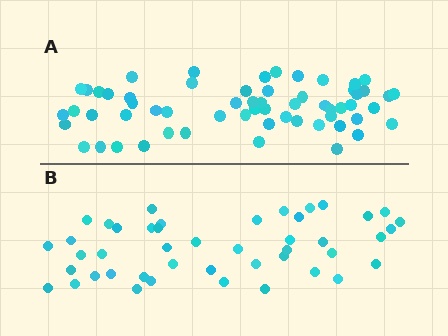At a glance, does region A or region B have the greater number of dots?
Region A (the top region) has more dots.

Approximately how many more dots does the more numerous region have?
Region A has approximately 15 more dots than region B.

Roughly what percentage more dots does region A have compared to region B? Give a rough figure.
About 35% more.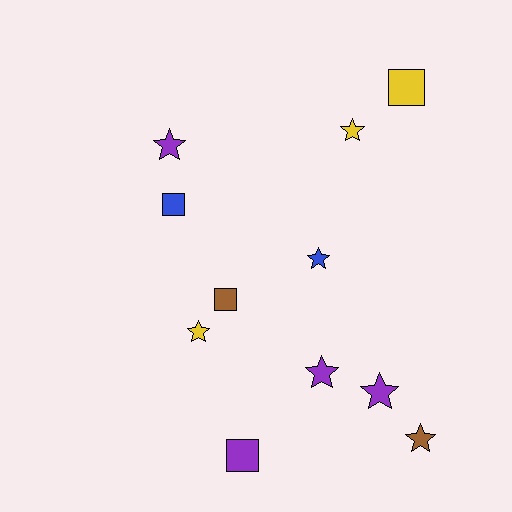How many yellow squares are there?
There is 1 yellow square.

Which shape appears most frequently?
Star, with 7 objects.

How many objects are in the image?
There are 11 objects.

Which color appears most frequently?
Purple, with 4 objects.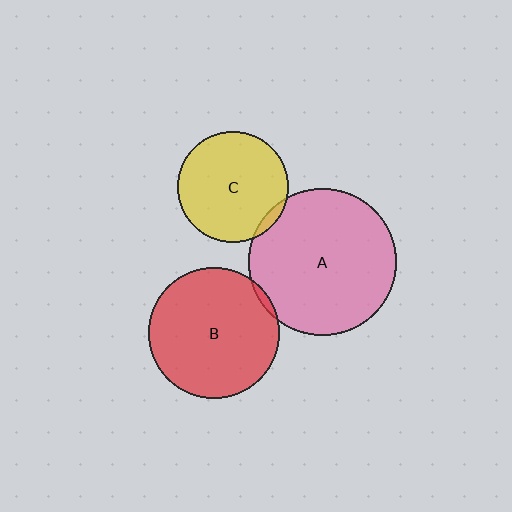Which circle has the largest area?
Circle A (pink).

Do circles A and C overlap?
Yes.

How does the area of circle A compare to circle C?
Approximately 1.8 times.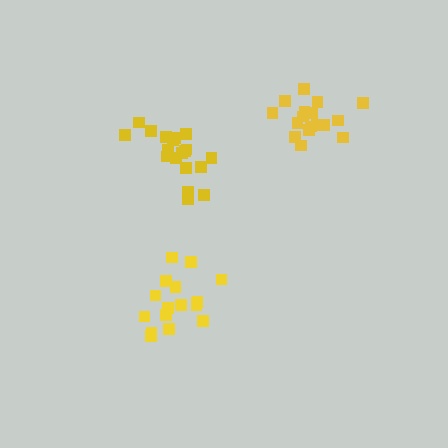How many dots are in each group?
Group 1: 17 dots, Group 2: 18 dots, Group 3: 19 dots (54 total).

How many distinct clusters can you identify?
There are 3 distinct clusters.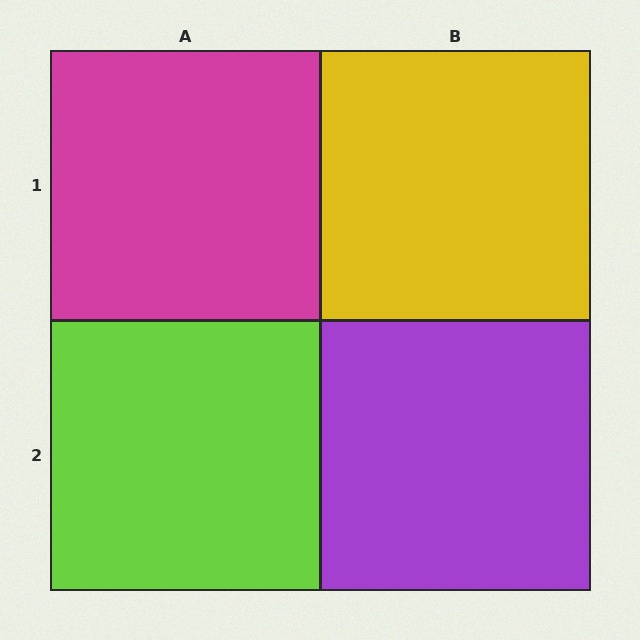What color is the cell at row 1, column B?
Yellow.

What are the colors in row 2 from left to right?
Lime, purple.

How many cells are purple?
1 cell is purple.